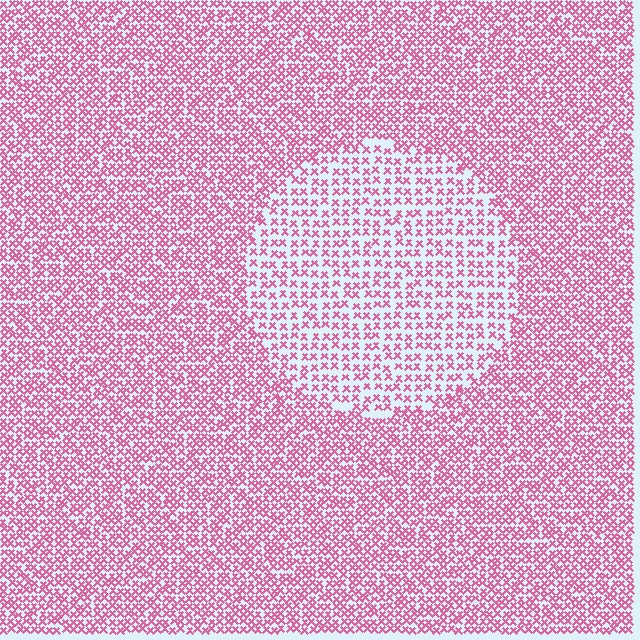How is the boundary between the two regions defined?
The boundary is defined by a change in element density (approximately 1.8x ratio). All elements are the same color, size, and shape.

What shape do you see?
I see a circle.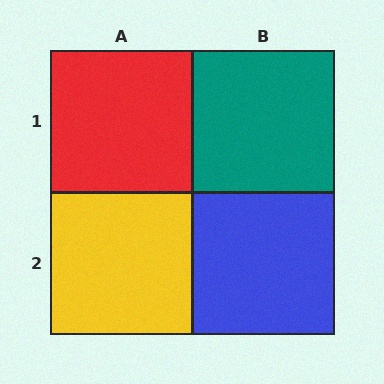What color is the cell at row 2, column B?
Blue.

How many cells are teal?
1 cell is teal.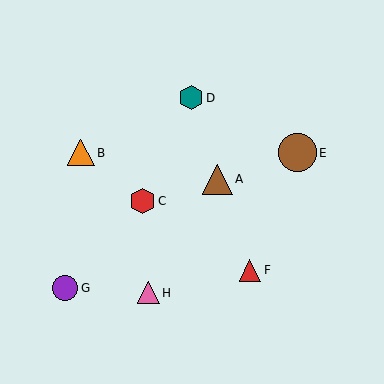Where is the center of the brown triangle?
The center of the brown triangle is at (217, 179).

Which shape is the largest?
The brown circle (labeled E) is the largest.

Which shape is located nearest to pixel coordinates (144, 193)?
The red hexagon (labeled C) at (142, 201) is nearest to that location.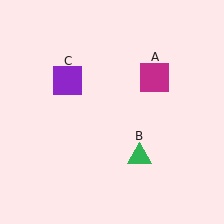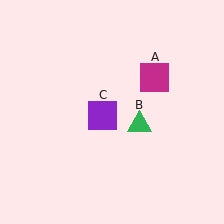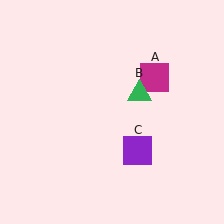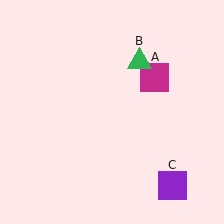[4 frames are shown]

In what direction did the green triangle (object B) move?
The green triangle (object B) moved up.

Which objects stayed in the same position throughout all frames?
Magenta square (object A) remained stationary.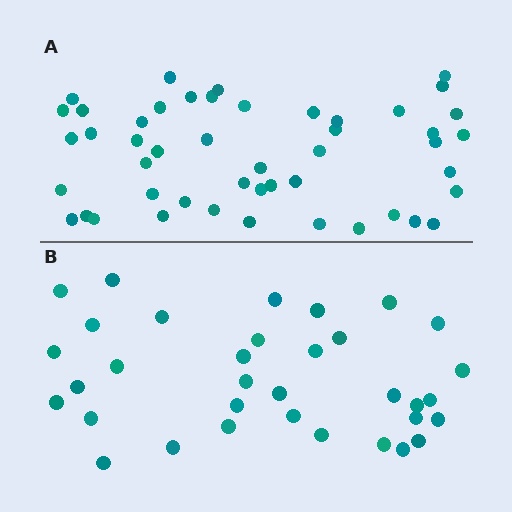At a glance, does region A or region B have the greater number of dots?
Region A (the top region) has more dots.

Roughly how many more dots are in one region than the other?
Region A has approximately 15 more dots than region B.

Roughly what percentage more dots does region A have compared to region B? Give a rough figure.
About 40% more.